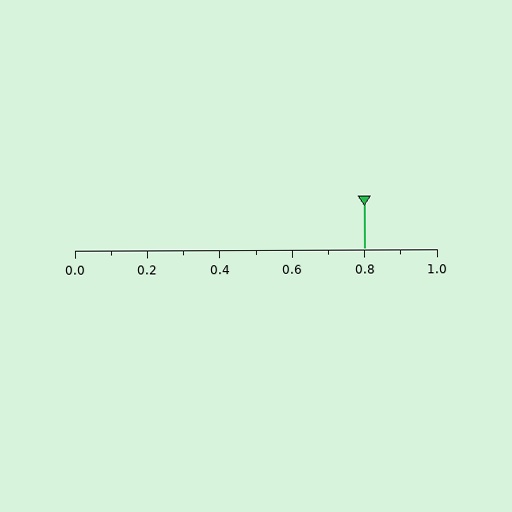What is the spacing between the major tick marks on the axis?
The major ticks are spaced 0.2 apart.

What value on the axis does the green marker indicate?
The marker indicates approximately 0.8.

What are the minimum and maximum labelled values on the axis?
The axis runs from 0.0 to 1.0.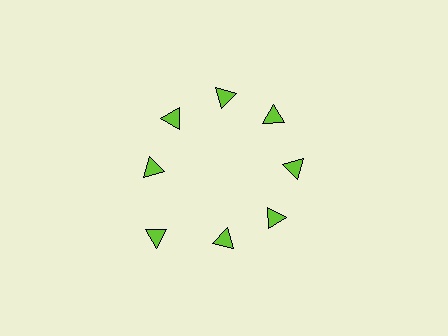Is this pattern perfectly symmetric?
No. The 8 lime triangles are arranged in a ring, but one element near the 8 o'clock position is pushed outward from the center, breaking the 8-fold rotational symmetry.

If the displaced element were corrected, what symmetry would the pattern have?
It would have 8-fold rotational symmetry — the pattern would map onto itself every 45 degrees.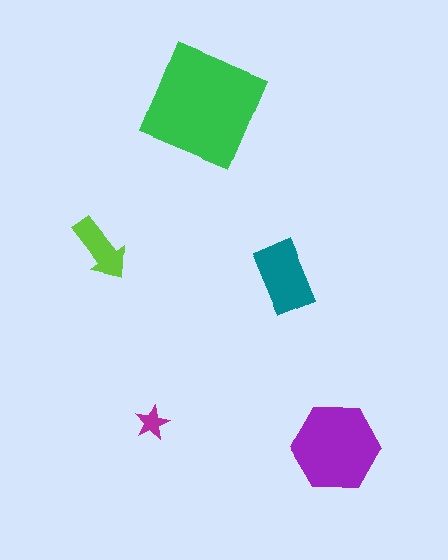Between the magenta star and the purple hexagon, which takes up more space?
The purple hexagon.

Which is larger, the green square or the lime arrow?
The green square.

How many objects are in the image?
There are 5 objects in the image.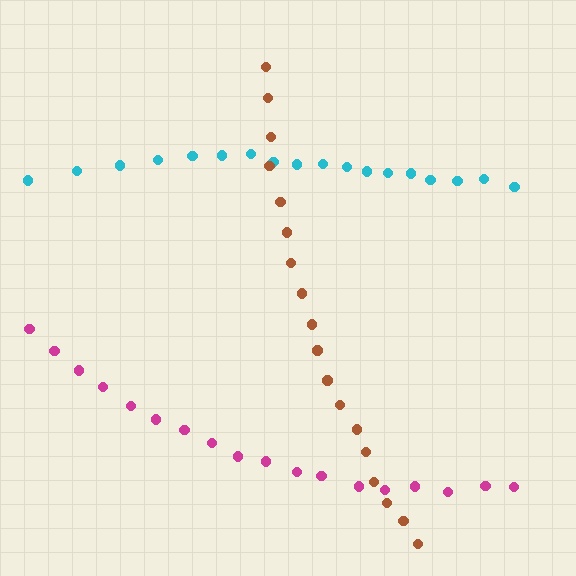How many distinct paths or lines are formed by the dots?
There are 3 distinct paths.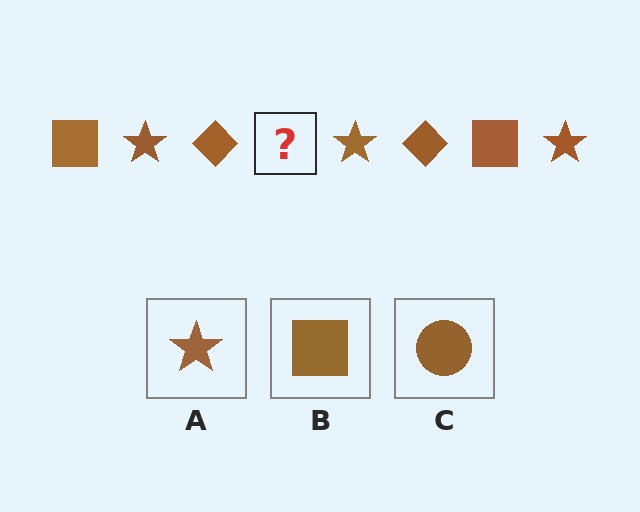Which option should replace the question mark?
Option B.